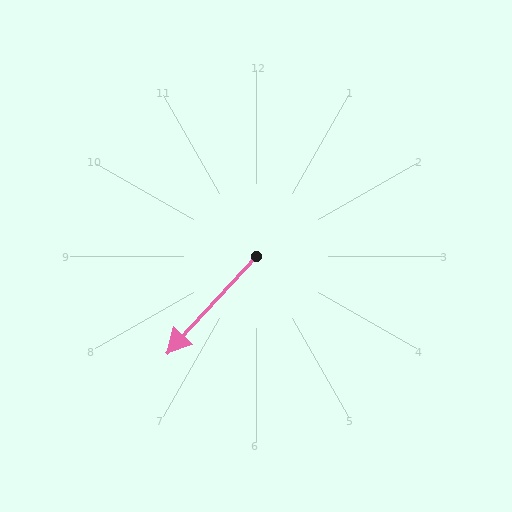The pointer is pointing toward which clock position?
Roughly 7 o'clock.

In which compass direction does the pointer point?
Southwest.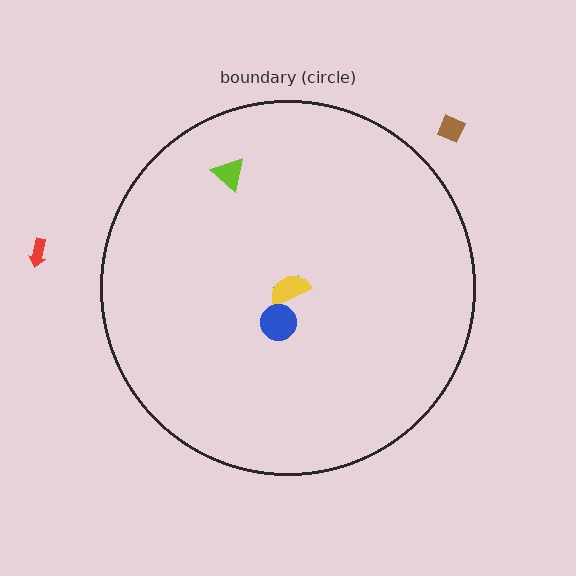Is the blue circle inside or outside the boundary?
Inside.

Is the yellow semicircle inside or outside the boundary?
Inside.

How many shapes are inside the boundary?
4 inside, 2 outside.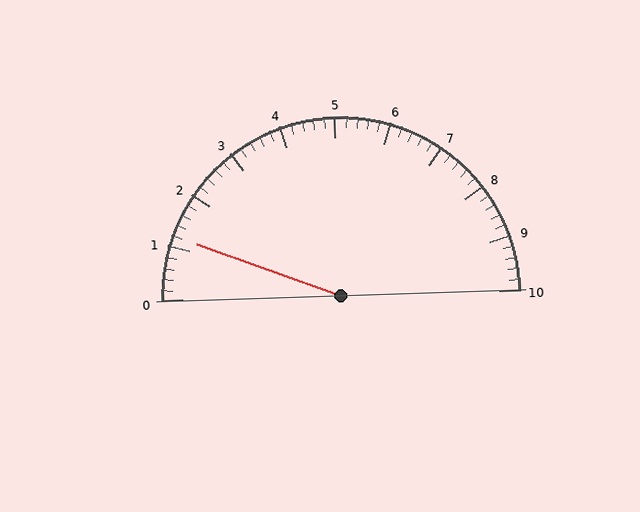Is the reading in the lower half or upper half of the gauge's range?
The reading is in the lower half of the range (0 to 10).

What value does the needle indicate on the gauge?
The needle indicates approximately 1.2.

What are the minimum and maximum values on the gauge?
The gauge ranges from 0 to 10.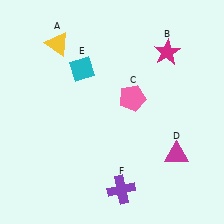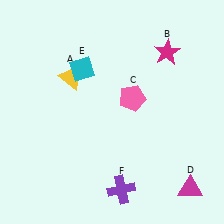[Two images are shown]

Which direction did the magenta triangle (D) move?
The magenta triangle (D) moved down.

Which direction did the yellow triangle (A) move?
The yellow triangle (A) moved down.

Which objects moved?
The objects that moved are: the yellow triangle (A), the magenta triangle (D).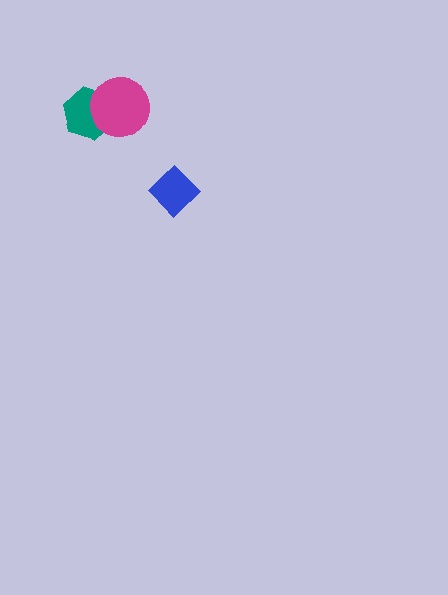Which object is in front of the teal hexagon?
The magenta circle is in front of the teal hexagon.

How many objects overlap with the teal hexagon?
1 object overlaps with the teal hexagon.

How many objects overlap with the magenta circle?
1 object overlaps with the magenta circle.